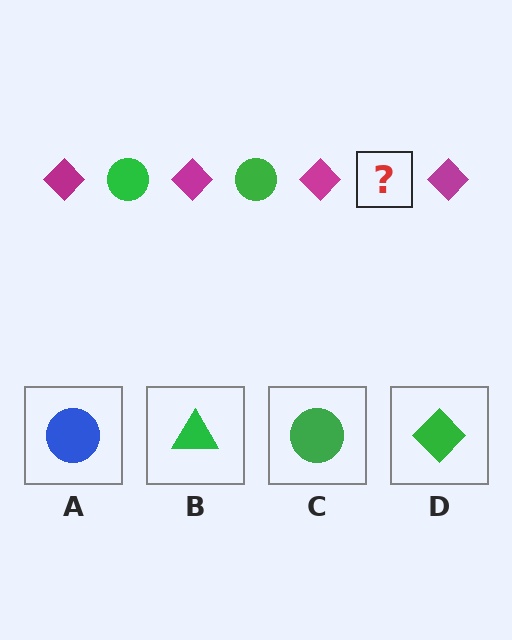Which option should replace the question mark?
Option C.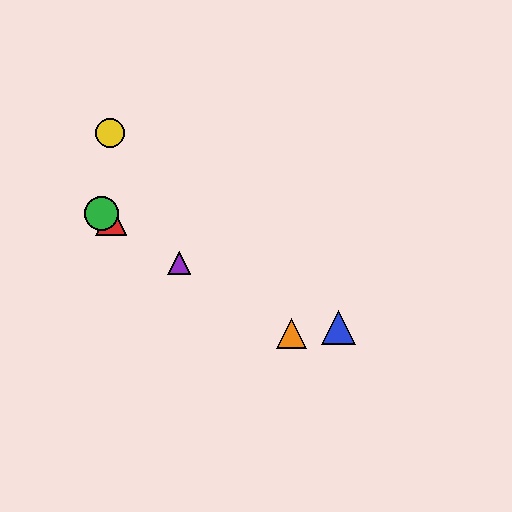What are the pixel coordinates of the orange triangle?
The orange triangle is at (291, 334).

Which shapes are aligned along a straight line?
The red triangle, the green circle, the purple triangle, the orange triangle are aligned along a straight line.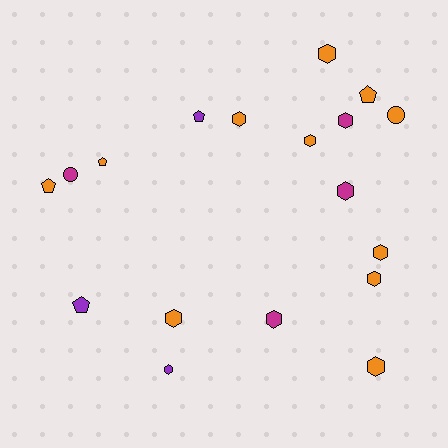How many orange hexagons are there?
There are 7 orange hexagons.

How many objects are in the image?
There are 18 objects.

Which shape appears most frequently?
Hexagon, with 11 objects.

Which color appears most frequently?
Orange, with 11 objects.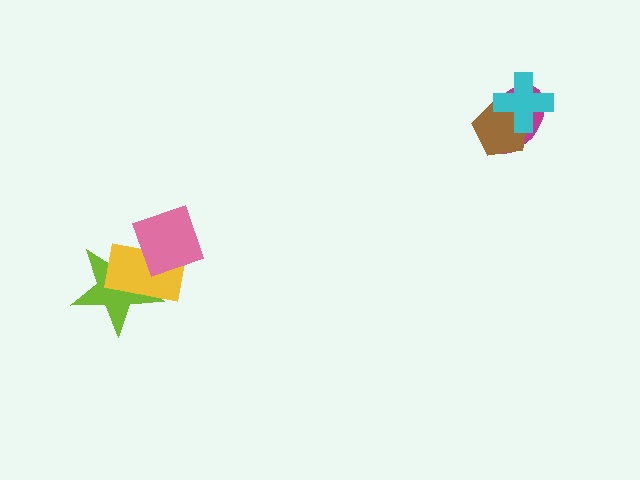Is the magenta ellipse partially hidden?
Yes, it is partially covered by another shape.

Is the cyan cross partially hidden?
No, no other shape covers it.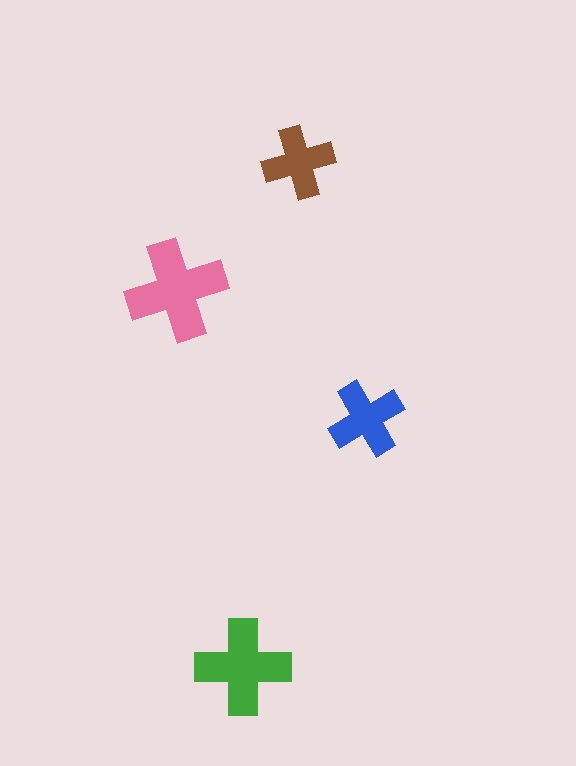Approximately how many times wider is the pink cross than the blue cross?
About 1.5 times wider.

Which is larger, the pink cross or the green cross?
The pink one.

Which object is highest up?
The brown cross is topmost.